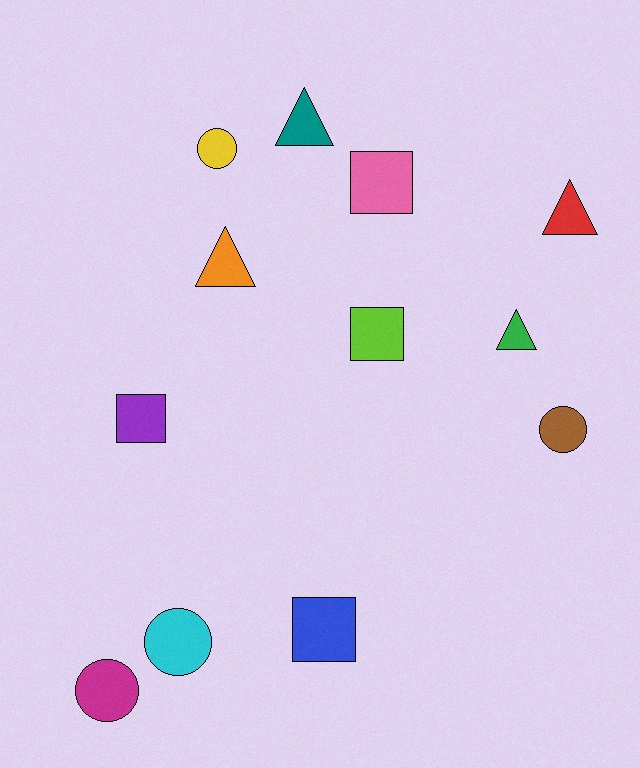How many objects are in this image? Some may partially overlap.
There are 12 objects.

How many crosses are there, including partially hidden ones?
There are no crosses.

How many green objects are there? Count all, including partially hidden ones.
There is 1 green object.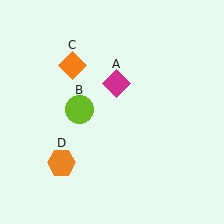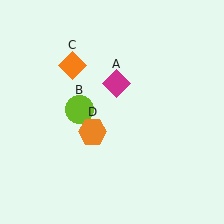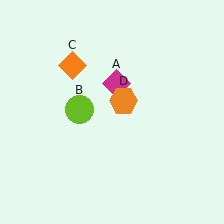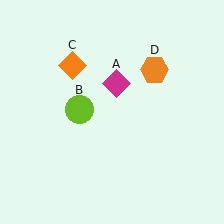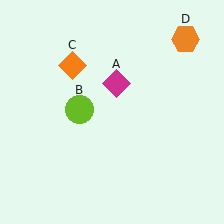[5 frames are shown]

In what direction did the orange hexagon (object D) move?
The orange hexagon (object D) moved up and to the right.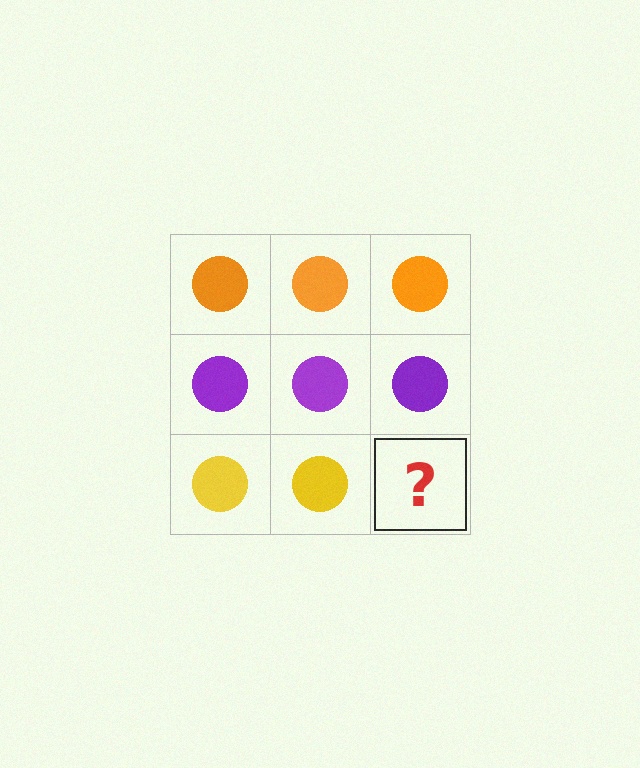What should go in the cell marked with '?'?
The missing cell should contain a yellow circle.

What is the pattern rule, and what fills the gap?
The rule is that each row has a consistent color. The gap should be filled with a yellow circle.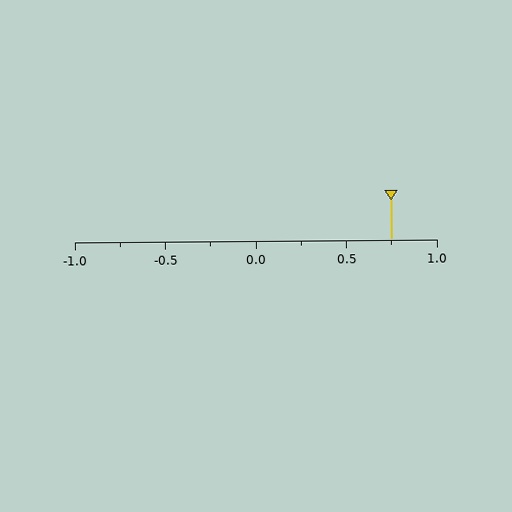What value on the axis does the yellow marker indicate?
The marker indicates approximately 0.75.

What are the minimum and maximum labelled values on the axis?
The axis runs from -1.0 to 1.0.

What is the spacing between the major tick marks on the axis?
The major ticks are spaced 0.5 apart.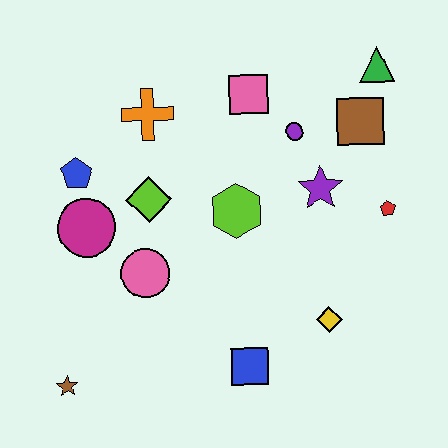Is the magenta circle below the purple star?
Yes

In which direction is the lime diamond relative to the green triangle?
The lime diamond is to the left of the green triangle.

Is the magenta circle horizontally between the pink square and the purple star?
No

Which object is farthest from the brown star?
The green triangle is farthest from the brown star.